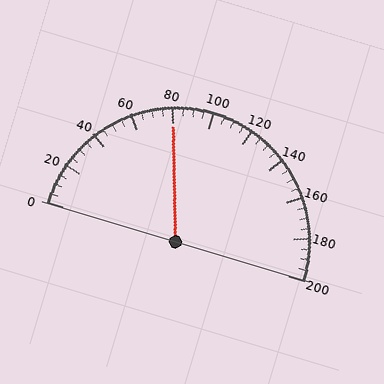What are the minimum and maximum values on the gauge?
The gauge ranges from 0 to 200.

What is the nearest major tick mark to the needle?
The nearest major tick mark is 80.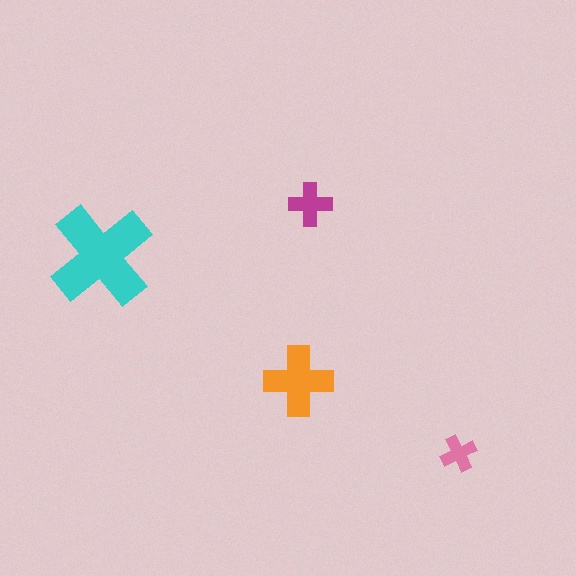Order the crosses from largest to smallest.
the cyan one, the orange one, the magenta one, the pink one.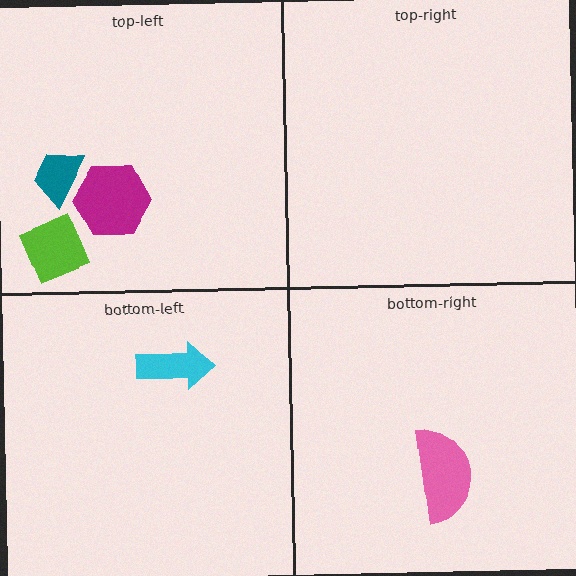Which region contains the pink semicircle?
The bottom-right region.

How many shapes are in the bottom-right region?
1.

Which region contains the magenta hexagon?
The top-left region.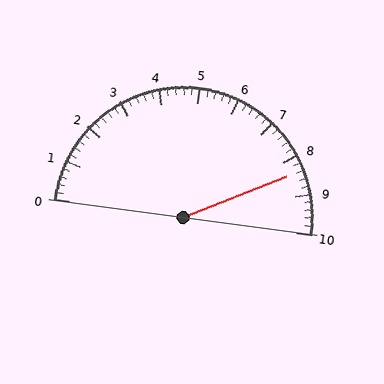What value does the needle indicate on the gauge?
The needle indicates approximately 8.4.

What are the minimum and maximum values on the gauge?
The gauge ranges from 0 to 10.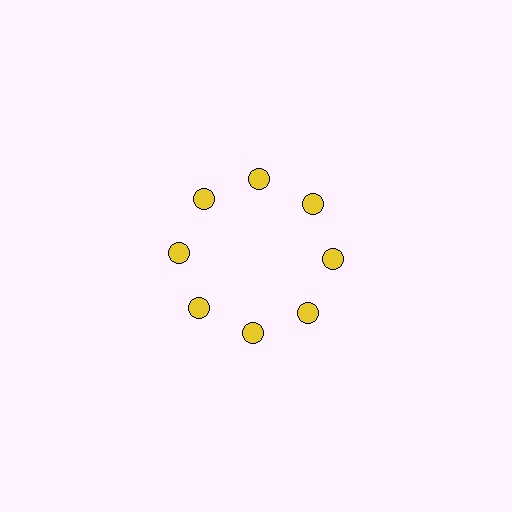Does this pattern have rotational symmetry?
Yes, this pattern has 8-fold rotational symmetry. It looks the same after rotating 45 degrees around the center.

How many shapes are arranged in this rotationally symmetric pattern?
There are 8 shapes, arranged in 8 groups of 1.